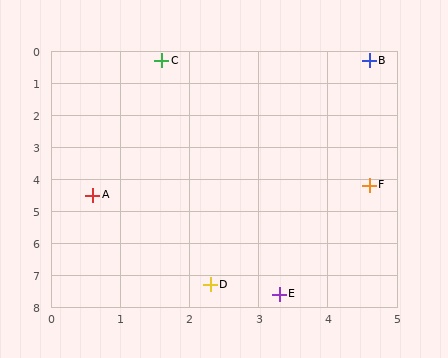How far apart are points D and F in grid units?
Points D and F are about 3.9 grid units apart.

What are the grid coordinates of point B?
Point B is at approximately (4.6, 0.3).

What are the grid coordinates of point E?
Point E is at approximately (3.3, 7.6).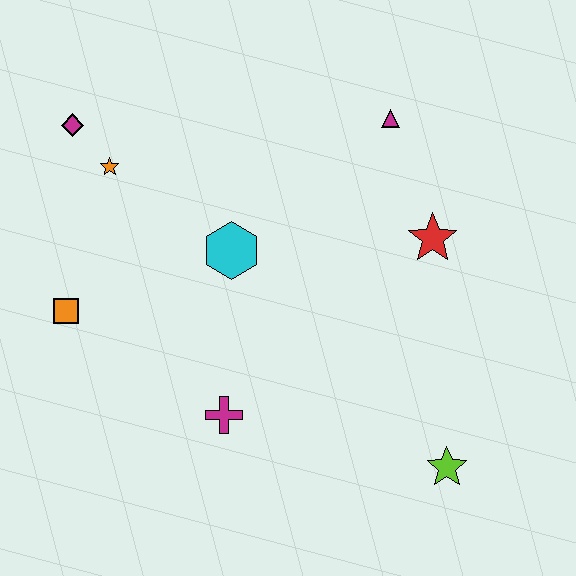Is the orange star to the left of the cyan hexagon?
Yes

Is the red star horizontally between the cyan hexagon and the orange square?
No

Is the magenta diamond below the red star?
No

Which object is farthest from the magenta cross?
The magenta triangle is farthest from the magenta cross.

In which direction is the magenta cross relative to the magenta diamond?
The magenta cross is below the magenta diamond.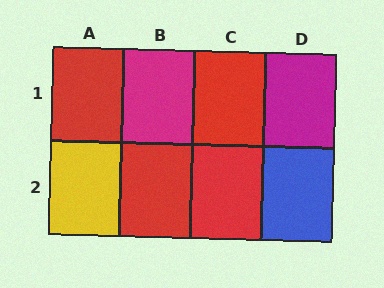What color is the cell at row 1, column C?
Red.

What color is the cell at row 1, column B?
Magenta.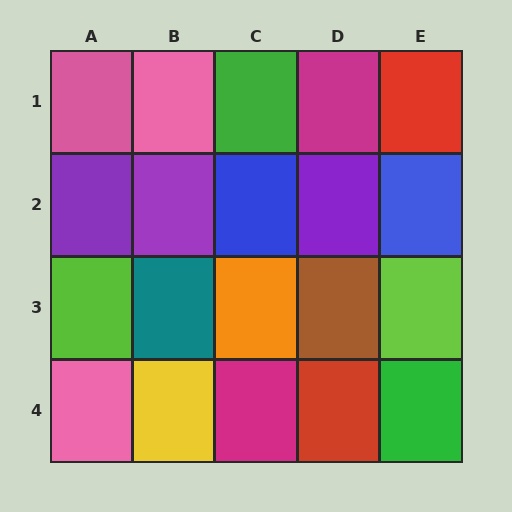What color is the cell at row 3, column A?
Lime.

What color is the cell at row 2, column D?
Purple.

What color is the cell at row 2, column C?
Blue.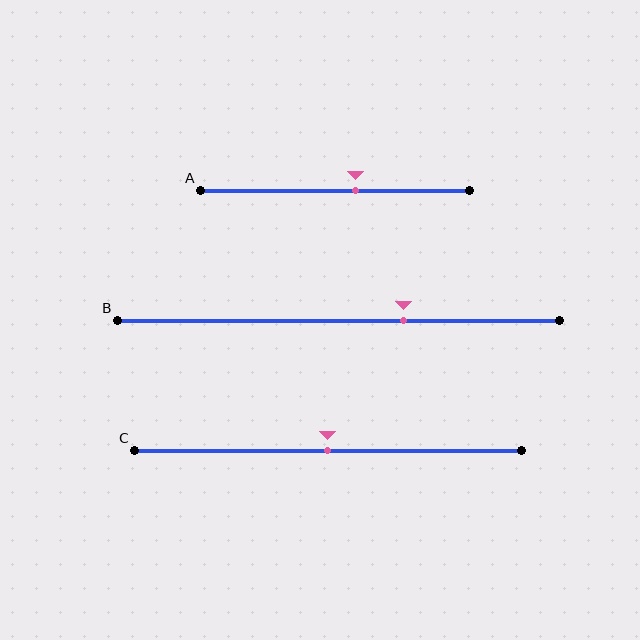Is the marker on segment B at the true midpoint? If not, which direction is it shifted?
No, the marker on segment B is shifted to the right by about 15% of the segment length.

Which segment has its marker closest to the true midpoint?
Segment C has its marker closest to the true midpoint.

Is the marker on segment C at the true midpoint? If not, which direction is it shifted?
Yes, the marker on segment C is at the true midpoint.